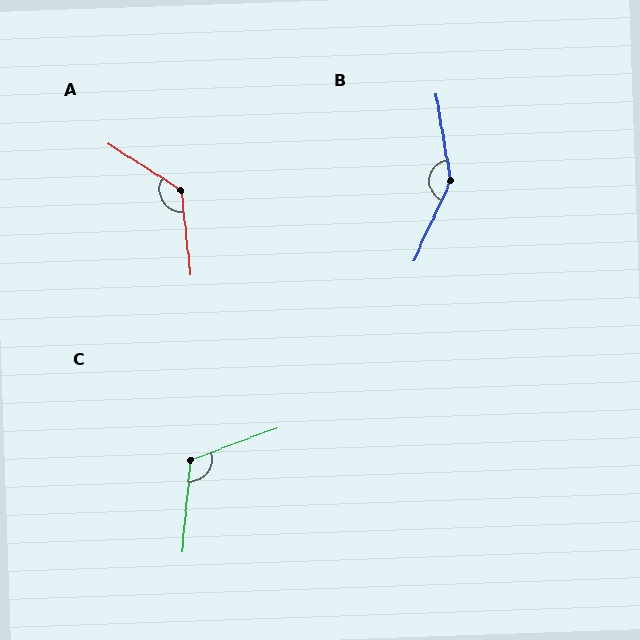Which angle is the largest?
B, at approximately 146 degrees.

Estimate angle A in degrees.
Approximately 129 degrees.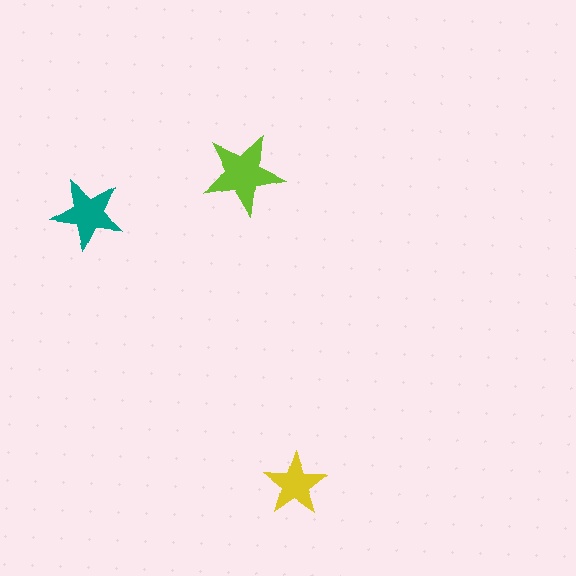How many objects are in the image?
There are 3 objects in the image.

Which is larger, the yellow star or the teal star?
The teal one.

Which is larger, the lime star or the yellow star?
The lime one.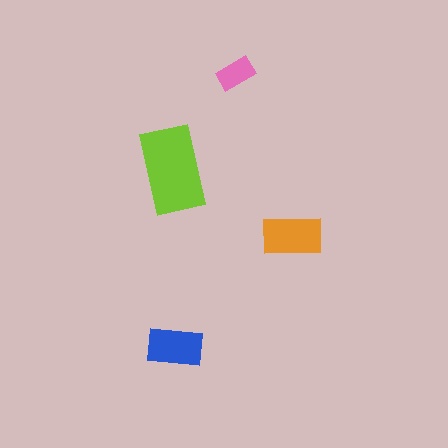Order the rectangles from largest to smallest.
the lime one, the orange one, the blue one, the pink one.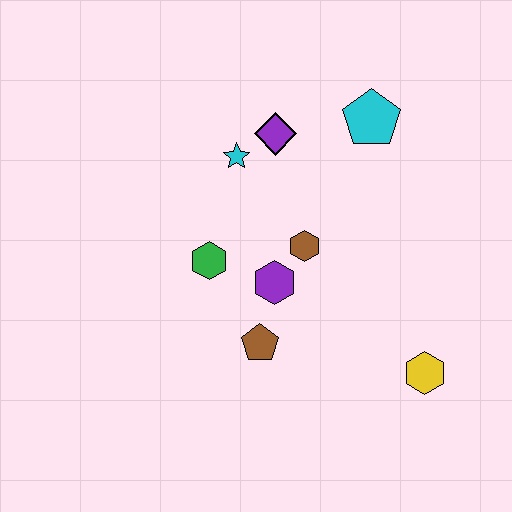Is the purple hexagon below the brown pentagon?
No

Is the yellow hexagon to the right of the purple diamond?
Yes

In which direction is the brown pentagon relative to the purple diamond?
The brown pentagon is below the purple diamond.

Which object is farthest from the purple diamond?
The yellow hexagon is farthest from the purple diamond.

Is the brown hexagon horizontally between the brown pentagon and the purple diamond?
No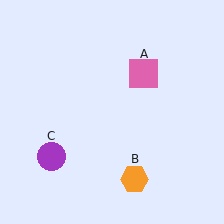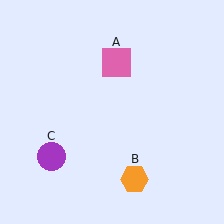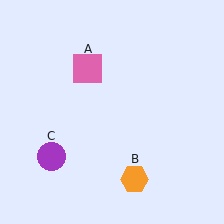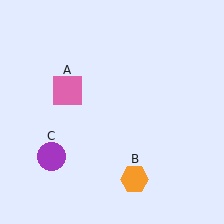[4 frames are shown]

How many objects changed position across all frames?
1 object changed position: pink square (object A).